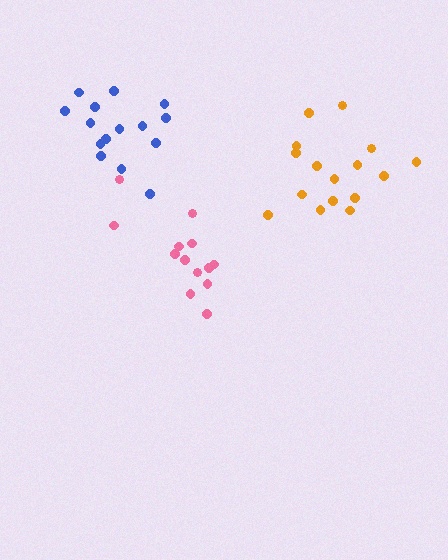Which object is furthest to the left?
The blue cluster is leftmost.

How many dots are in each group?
Group 1: 15 dots, Group 2: 16 dots, Group 3: 13 dots (44 total).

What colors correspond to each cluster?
The clusters are colored: blue, orange, pink.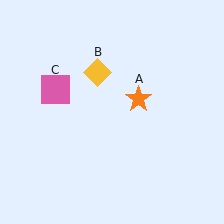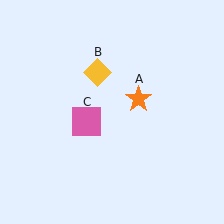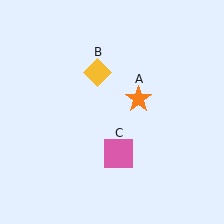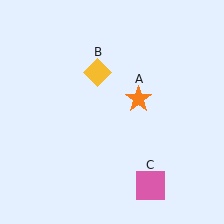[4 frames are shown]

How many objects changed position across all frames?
1 object changed position: pink square (object C).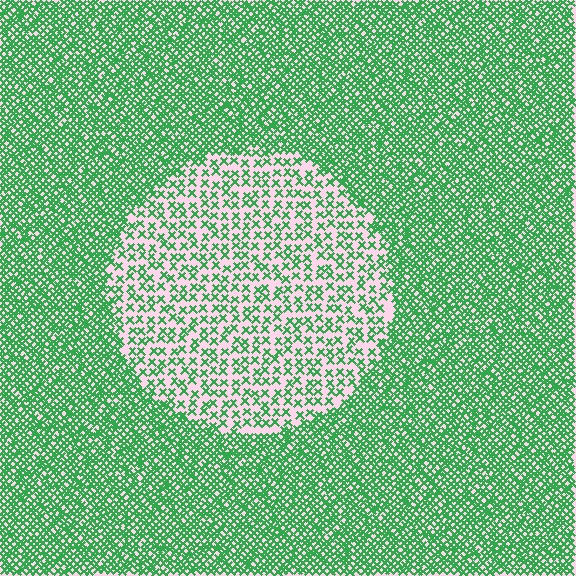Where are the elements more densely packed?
The elements are more densely packed outside the circle boundary.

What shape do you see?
I see a circle.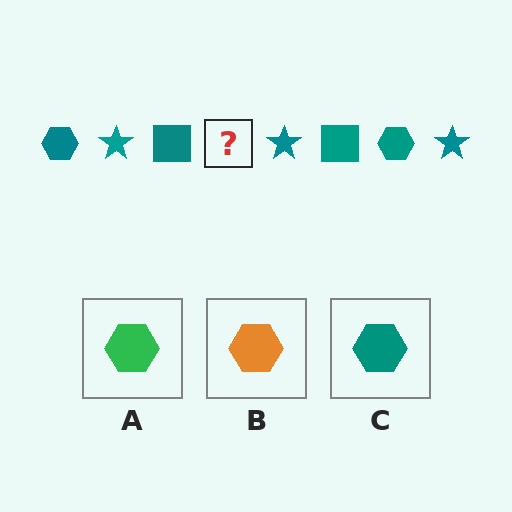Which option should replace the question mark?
Option C.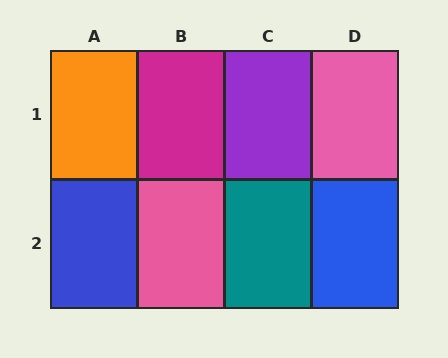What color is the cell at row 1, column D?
Pink.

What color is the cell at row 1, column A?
Orange.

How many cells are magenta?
1 cell is magenta.